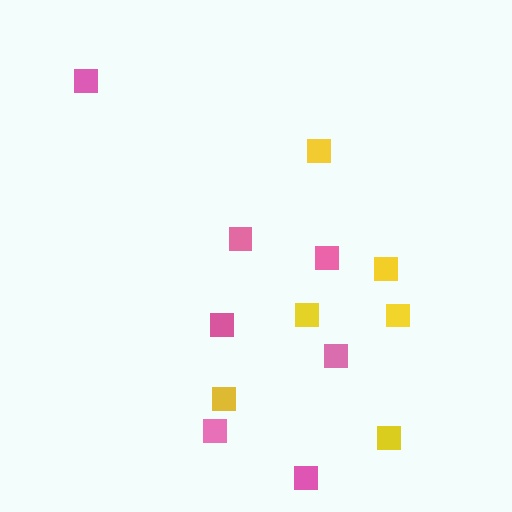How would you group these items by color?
There are 2 groups: one group of yellow squares (6) and one group of pink squares (7).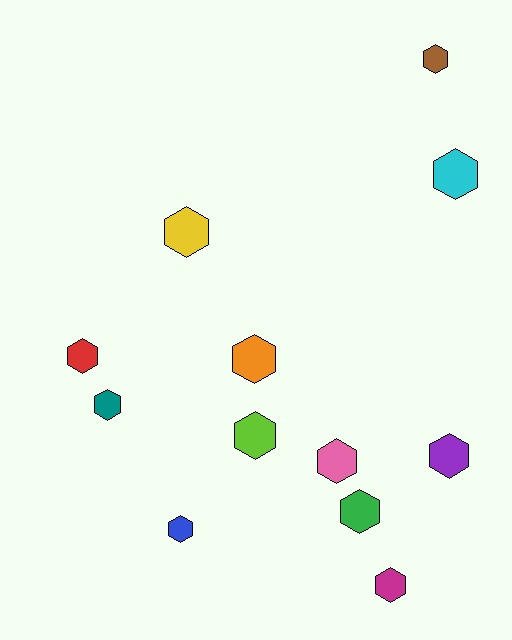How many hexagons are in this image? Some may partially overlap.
There are 12 hexagons.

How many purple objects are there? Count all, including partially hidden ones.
There is 1 purple object.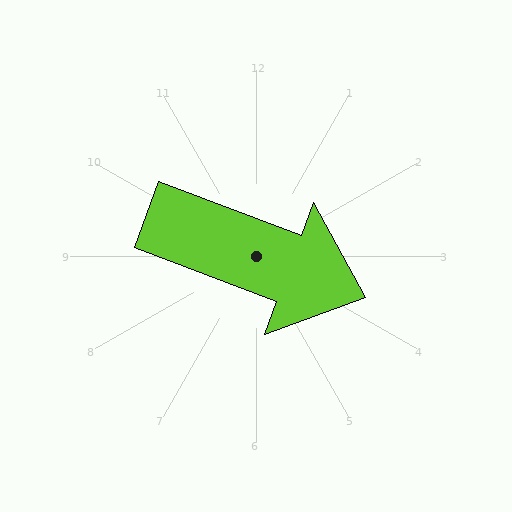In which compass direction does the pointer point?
East.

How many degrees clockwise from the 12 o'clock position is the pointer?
Approximately 111 degrees.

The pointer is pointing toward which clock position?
Roughly 4 o'clock.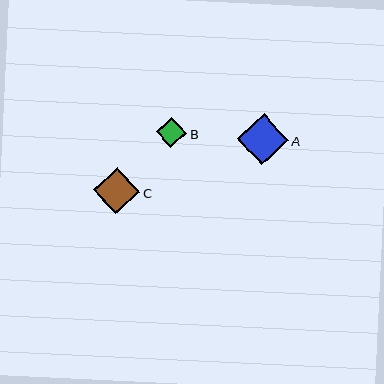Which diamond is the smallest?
Diamond B is the smallest with a size of approximately 30 pixels.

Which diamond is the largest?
Diamond A is the largest with a size of approximately 51 pixels.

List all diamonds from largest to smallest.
From largest to smallest: A, C, B.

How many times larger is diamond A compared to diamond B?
Diamond A is approximately 1.7 times the size of diamond B.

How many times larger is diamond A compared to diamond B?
Diamond A is approximately 1.7 times the size of diamond B.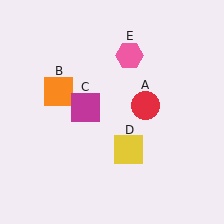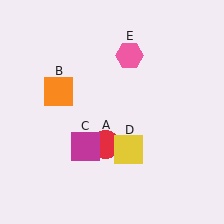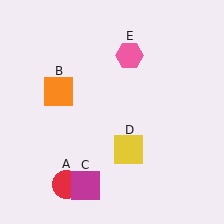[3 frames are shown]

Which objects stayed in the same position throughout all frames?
Orange square (object B) and yellow square (object D) and pink hexagon (object E) remained stationary.